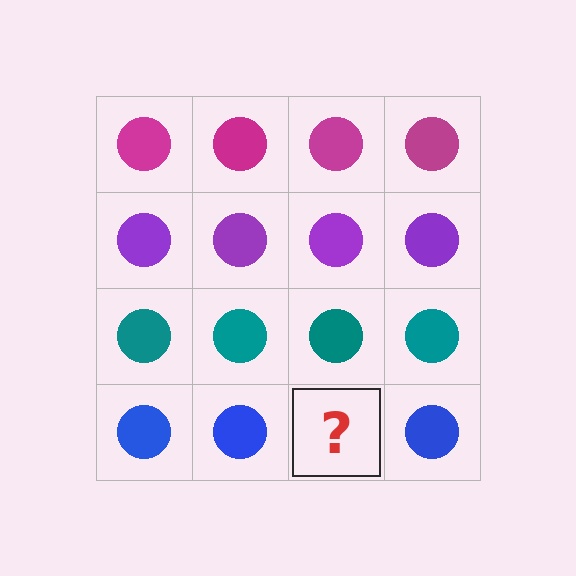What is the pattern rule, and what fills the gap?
The rule is that each row has a consistent color. The gap should be filled with a blue circle.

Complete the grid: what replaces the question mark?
The question mark should be replaced with a blue circle.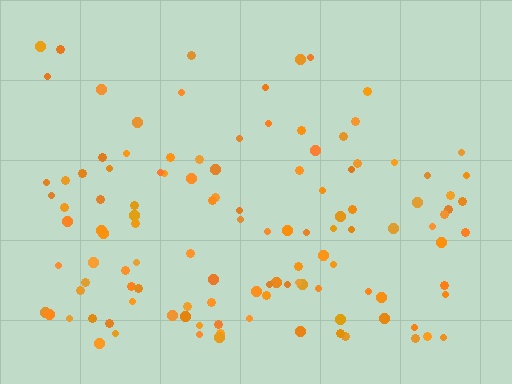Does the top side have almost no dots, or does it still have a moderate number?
Still a moderate number, just noticeably fewer than the bottom.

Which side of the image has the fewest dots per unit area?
The top.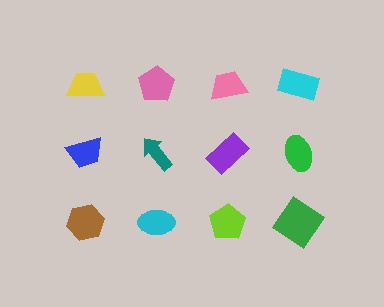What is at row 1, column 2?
A pink pentagon.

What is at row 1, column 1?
A yellow trapezoid.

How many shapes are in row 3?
4 shapes.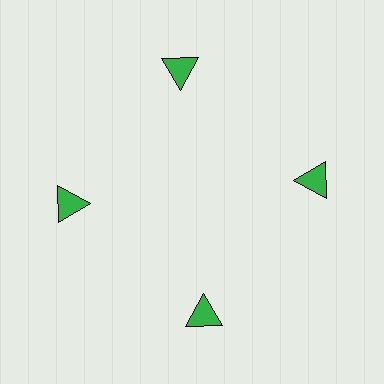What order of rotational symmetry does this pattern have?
This pattern has 4-fold rotational symmetry.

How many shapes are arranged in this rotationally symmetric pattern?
There are 4 shapes, arranged in 4 groups of 1.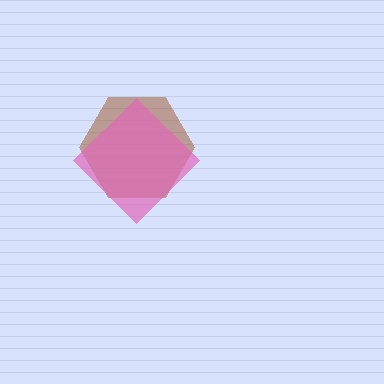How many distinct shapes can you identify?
There are 2 distinct shapes: a brown hexagon, a pink diamond.